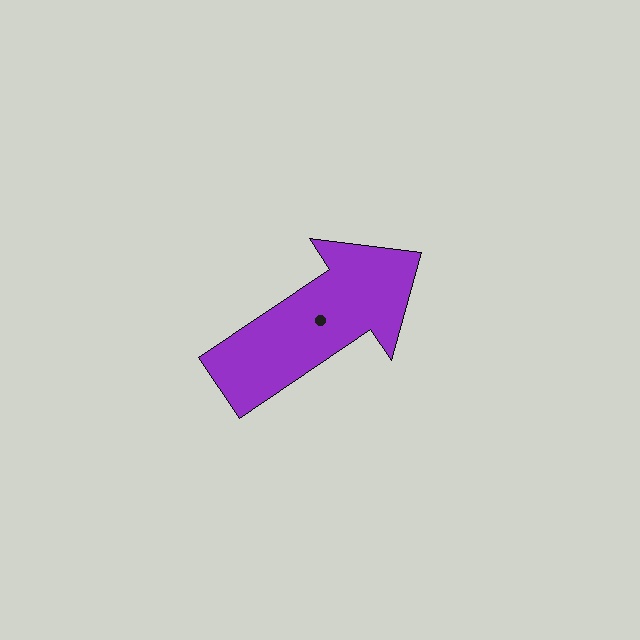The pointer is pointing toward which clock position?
Roughly 2 o'clock.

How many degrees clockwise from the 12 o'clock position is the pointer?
Approximately 56 degrees.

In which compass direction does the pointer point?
Northeast.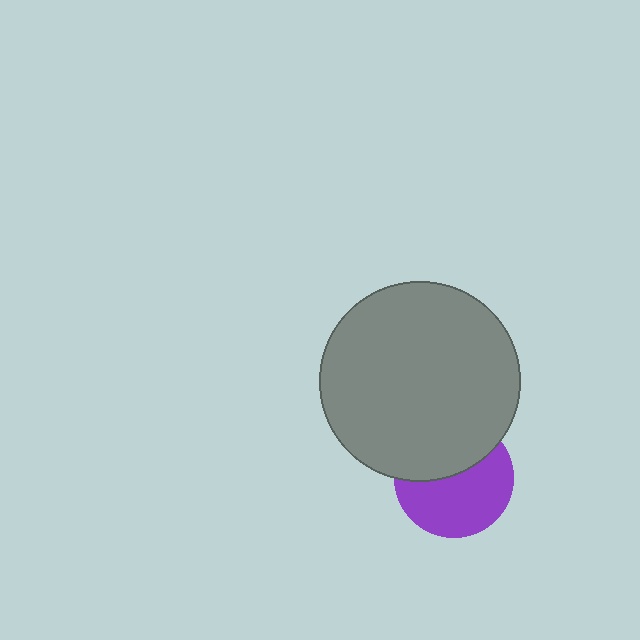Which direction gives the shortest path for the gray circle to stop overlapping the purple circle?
Moving up gives the shortest separation.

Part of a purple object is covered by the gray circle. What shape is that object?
It is a circle.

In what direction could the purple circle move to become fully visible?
The purple circle could move down. That would shift it out from behind the gray circle entirely.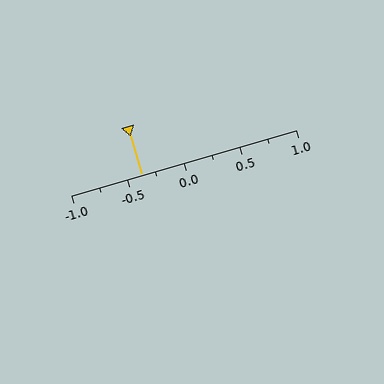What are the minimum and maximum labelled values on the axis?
The axis runs from -1.0 to 1.0.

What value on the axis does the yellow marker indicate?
The marker indicates approximately -0.38.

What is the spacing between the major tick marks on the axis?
The major ticks are spaced 0.5 apart.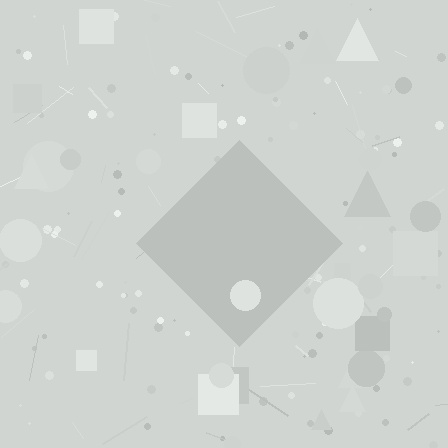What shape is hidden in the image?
A diamond is hidden in the image.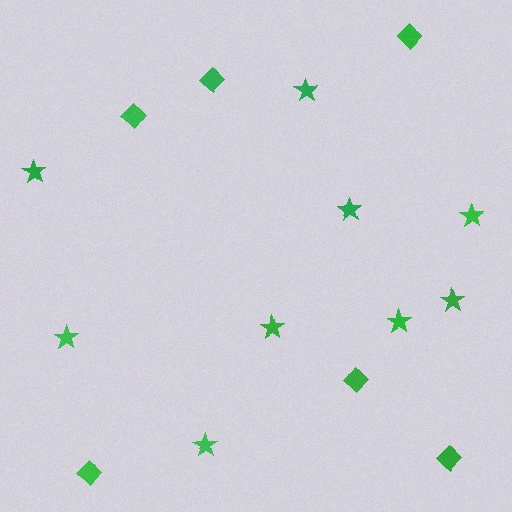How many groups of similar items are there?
There are 2 groups: one group of stars (9) and one group of diamonds (6).